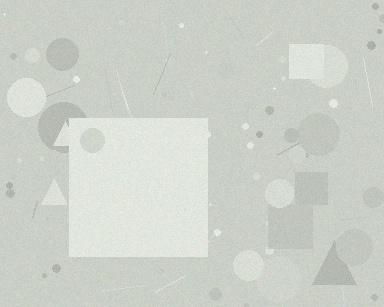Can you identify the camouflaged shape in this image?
The camouflaged shape is a square.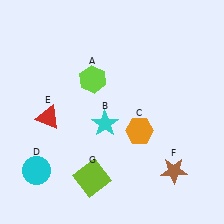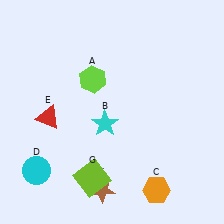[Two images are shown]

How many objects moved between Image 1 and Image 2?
2 objects moved between the two images.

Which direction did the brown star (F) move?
The brown star (F) moved left.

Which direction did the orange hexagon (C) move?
The orange hexagon (C) moved down.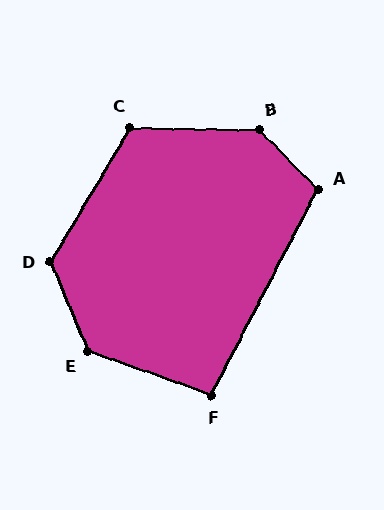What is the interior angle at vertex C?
Approximately 119 degrees (obtuse).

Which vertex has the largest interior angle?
B, at approximately 136 degrees.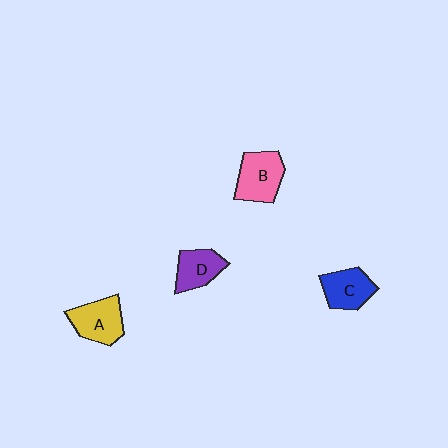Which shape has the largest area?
Shape B (pink).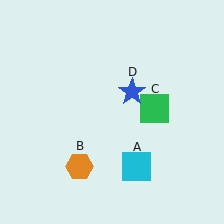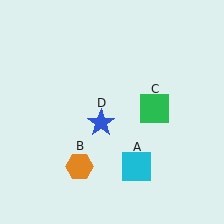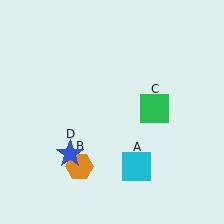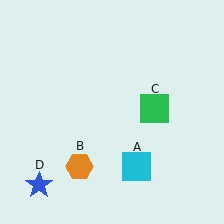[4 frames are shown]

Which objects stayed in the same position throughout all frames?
Cyan square (object A) and orange hexagon (object B) and green square (object C) remained stationary.